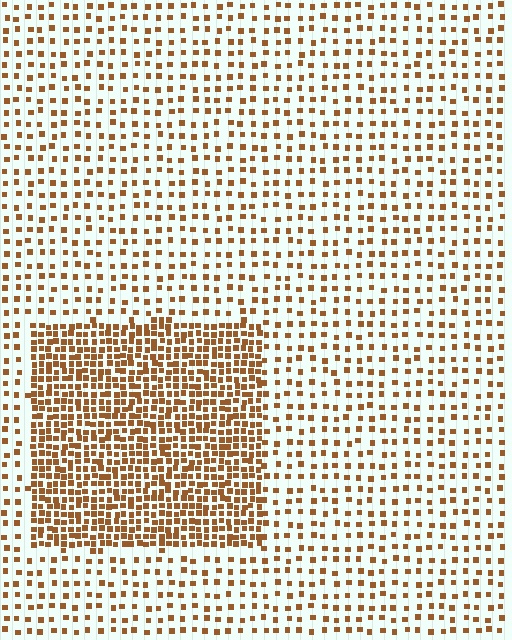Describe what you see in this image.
The image contains small brown elements arranged at two different densities. A rectangle-shaped region is visible where the elements are more densely packed than the surrounding area.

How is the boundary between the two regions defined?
The boundary is defined by a change in element density (approximately 2.5x ratio). All elements are the same color, size, and shape.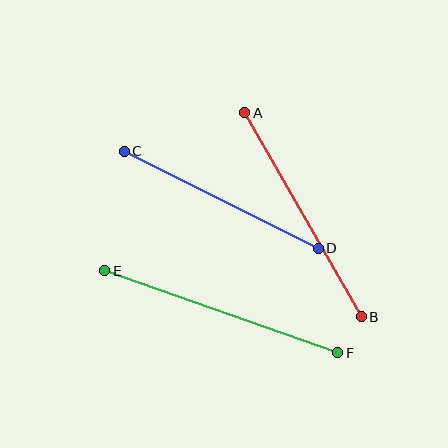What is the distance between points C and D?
The distance is approximately 217 pixels.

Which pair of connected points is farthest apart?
Points E and F are farthest apart.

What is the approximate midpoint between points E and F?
The midpoint is at approximately (221, 312) pixels.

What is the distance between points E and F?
The distance is approximately 247 pixels.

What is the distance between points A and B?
The distance is approximately 235 pixels.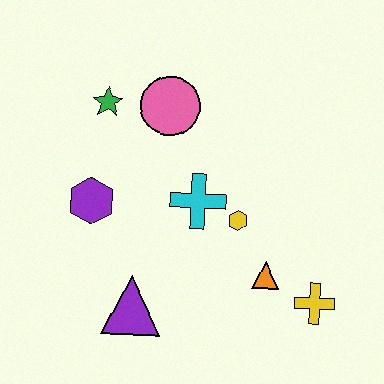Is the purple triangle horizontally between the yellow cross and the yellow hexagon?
No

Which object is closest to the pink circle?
The green star is closest to the pink circle.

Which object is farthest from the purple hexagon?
The yellow cross is farthest from the purple hexagon.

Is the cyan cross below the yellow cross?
No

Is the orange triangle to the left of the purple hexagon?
No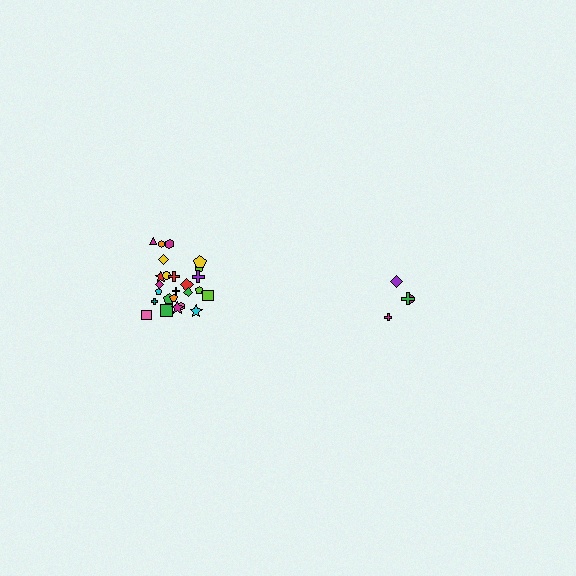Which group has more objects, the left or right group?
The left group.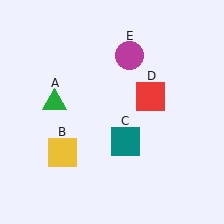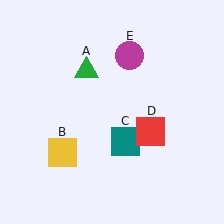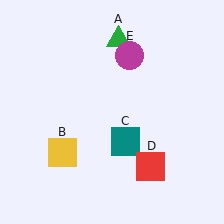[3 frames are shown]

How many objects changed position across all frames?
2 objects changed position: green triangle (object A), red square (object D).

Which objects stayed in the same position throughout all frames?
Yellow square (object B) and teal square (object C) and magenta circle (object E) remained stationary.